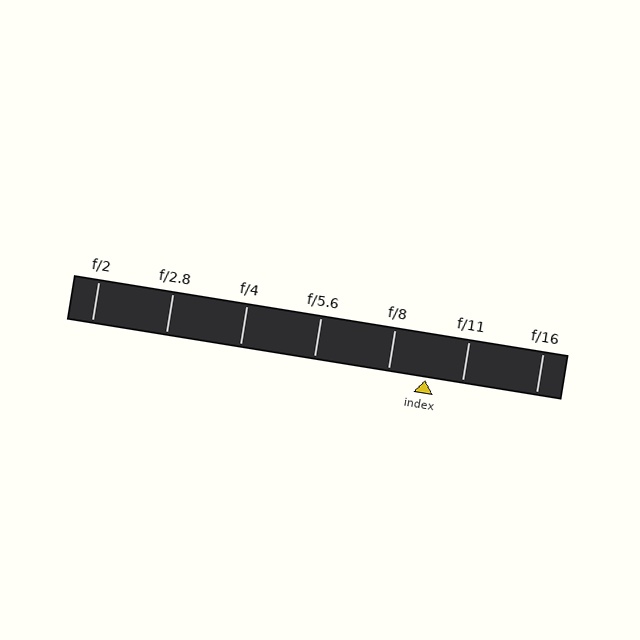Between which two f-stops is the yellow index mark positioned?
The index mark is between f/8 and f/11.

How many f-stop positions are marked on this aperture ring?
There are 7 f-stop positions marked.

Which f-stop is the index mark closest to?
The index mark is closest to f/11.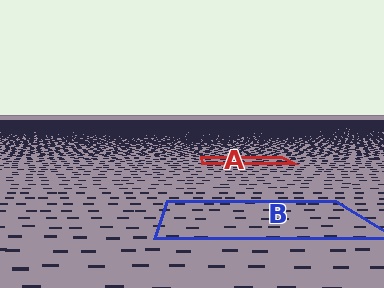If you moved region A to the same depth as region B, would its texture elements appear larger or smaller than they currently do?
They would appear larger. At a closer depth, the same texture elements are projected at a bigger on-screen size.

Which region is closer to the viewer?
Region B is closer. The texture elements there are larger and more spread out.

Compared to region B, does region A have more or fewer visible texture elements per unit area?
Region A has more texture elements per unit area — they are packed more densely because it is farther away.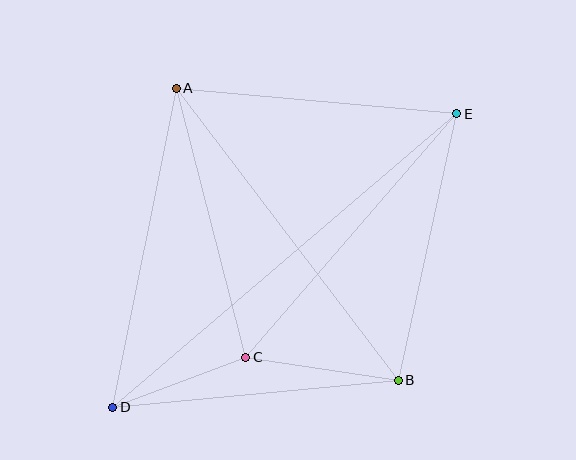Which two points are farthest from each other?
Points D and E are farthest from each other.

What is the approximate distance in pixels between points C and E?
The distance between C and E is approximately 322 pixels.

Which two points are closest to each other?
Points C and D are closest to each other.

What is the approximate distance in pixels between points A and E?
The distance between A and E is approximately 281 pixels.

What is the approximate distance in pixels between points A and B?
The distance between A and B is approximately 367 pixels.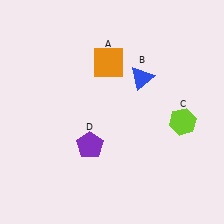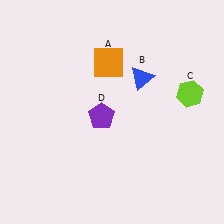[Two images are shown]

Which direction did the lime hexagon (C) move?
The lime hexagon (C) moved up.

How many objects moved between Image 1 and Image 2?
2 objects moved between the two images.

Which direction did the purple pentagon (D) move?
The purple pentagon (D) moved up.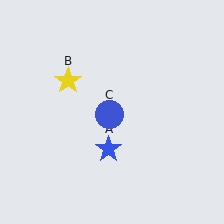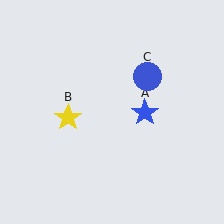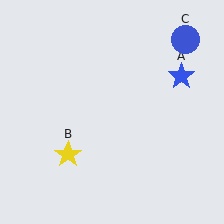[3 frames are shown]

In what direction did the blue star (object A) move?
The blue star (object A) moved up and to the right.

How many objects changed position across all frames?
3 objects changed position: blue star (object A), yellow star (object B), blue circle (object C).